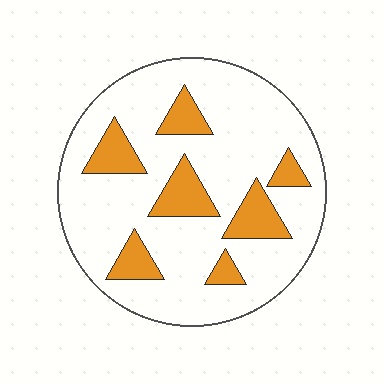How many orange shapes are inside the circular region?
7.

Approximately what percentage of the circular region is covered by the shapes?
Approximately 20%.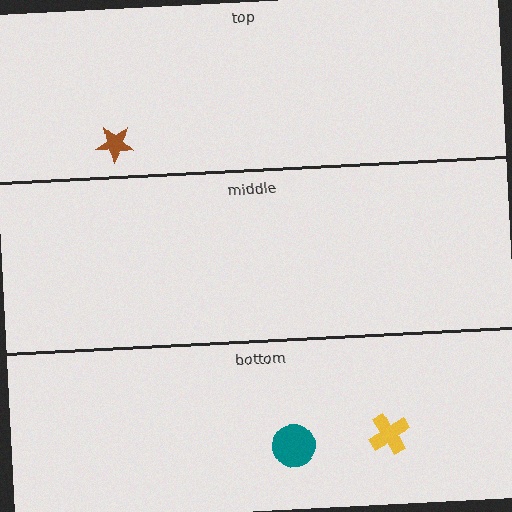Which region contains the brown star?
The top region.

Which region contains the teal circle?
The bottom region.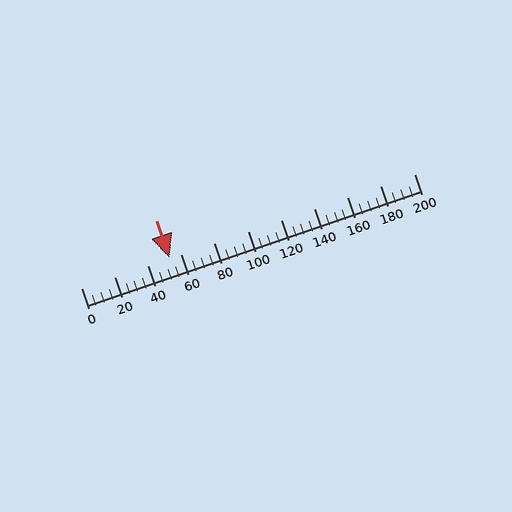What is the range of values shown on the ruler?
The ruler shows values from 0 to 200.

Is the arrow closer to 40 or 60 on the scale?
The arrow is closer to 60.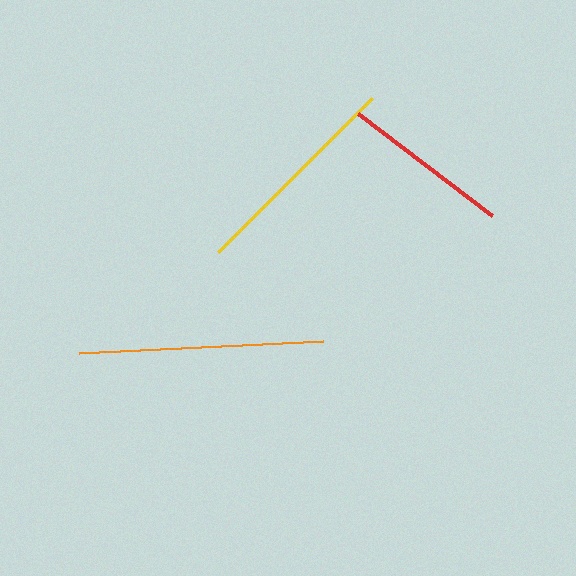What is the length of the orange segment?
The orange segment is approximately 245 pixels long.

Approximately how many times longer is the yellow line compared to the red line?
The yellow line is approximately 1.3 times the length of the red line.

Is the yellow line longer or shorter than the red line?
The yellow line is longer than the red line.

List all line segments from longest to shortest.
From longest to shortest: orange, yellow, red.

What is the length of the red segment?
The red segment is approximately 168 pixels long.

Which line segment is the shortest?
The red line is the shortest at approximately 168 pixels.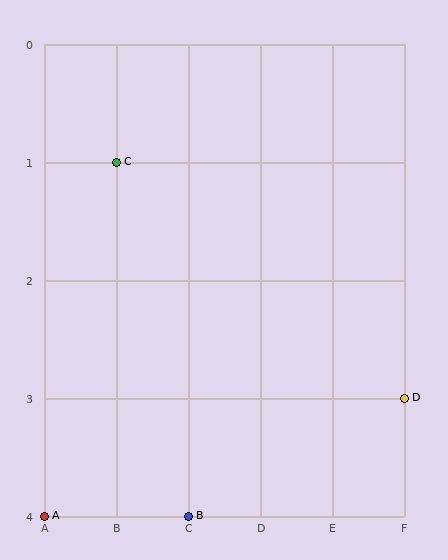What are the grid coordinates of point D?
Point D is at grid coordinates (F, 3).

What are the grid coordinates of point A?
Point A is at grid coordinates (A, 4).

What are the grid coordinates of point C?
Point C is at grid coordinates (B, 1).